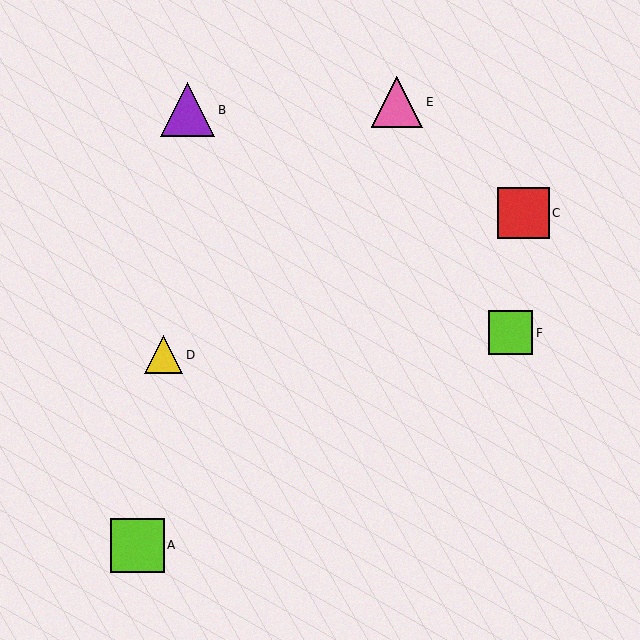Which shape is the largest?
The purple triangle (labeled B) is the largest.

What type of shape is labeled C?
Shape C is a red square.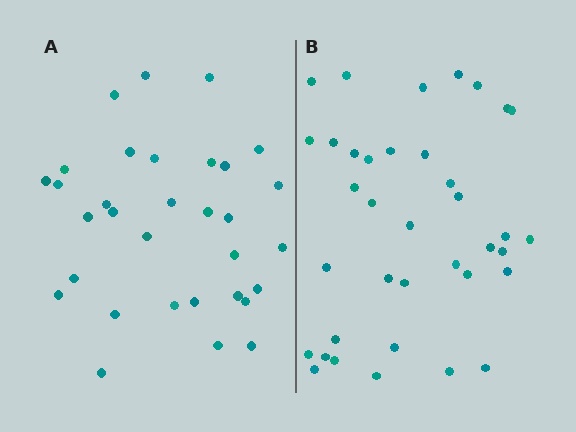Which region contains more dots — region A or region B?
Region B (the right region) has more dots.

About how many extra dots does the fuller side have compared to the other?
Region B has about 5 more dots than region A.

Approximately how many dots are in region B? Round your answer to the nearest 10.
About 40 dots. (The exact count is 37, which rounds to 40.)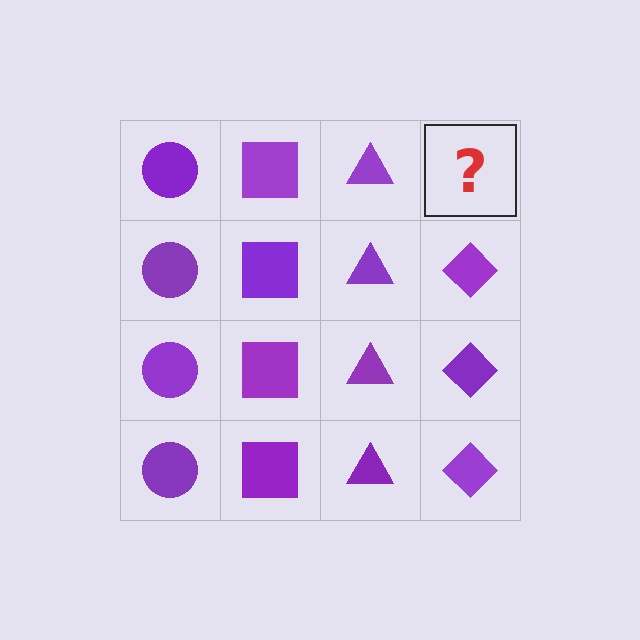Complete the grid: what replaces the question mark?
The question mark should be replaced with a purple diamond.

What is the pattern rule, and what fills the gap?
The rule is that each column has a consistent shape. The gap should be filled with a purple diamond.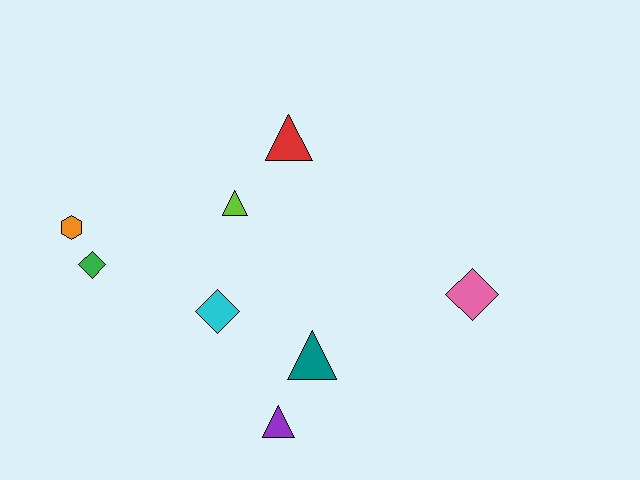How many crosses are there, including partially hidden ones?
There are no crosses.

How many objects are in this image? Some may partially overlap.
There are 8 objects.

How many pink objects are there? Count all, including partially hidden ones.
There is 1 pink object.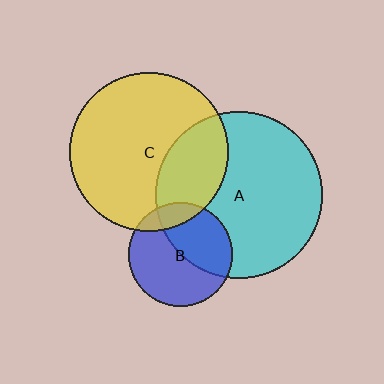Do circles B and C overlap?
Yes.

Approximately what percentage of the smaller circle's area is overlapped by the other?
Approximately 15%.